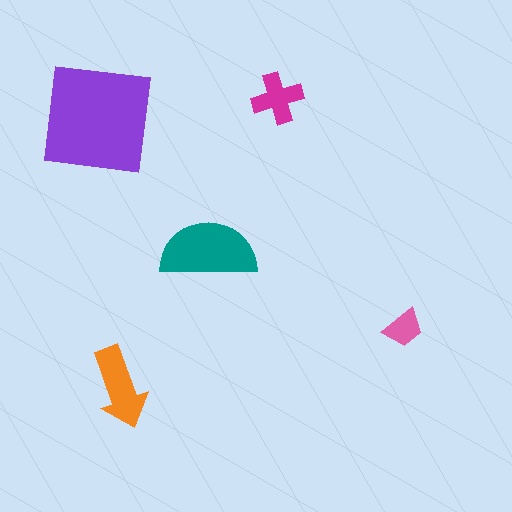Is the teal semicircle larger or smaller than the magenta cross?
Larger.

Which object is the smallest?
The pink trapezoid.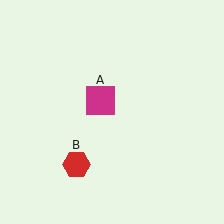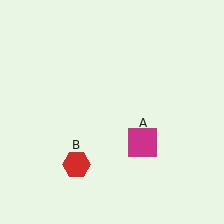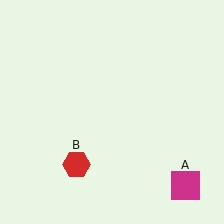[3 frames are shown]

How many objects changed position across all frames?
1 object changed position: magenta square (object A).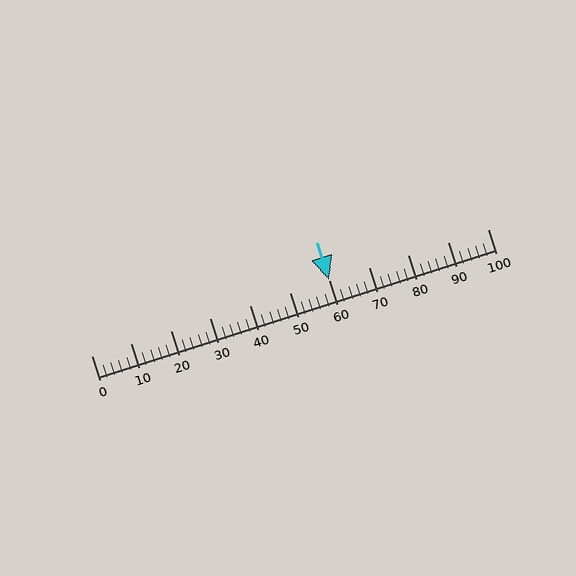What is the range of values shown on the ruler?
The ruler shows values from 0 to 100.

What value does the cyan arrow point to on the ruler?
The cyan arrow points to approximately 60.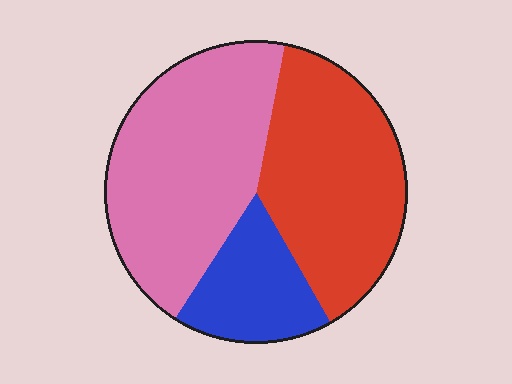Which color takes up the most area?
Pink, at roughly 45%.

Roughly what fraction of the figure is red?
Red covers 39% of the figure.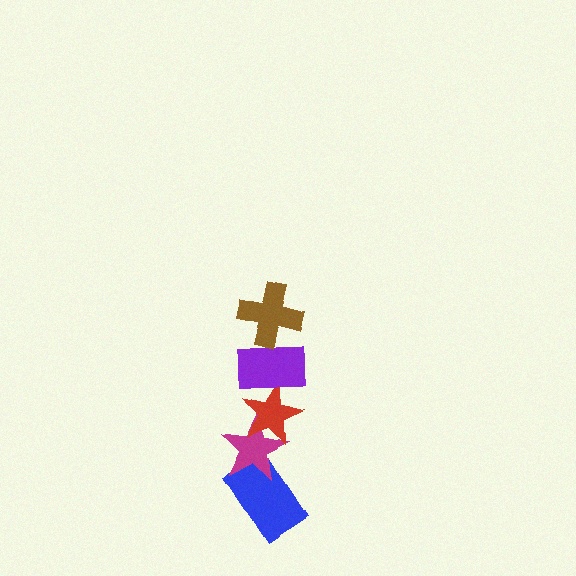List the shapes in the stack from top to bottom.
From top to bottom: the brown cross, the purple rectangle, the red star, the magenta star, the blue rectangle.